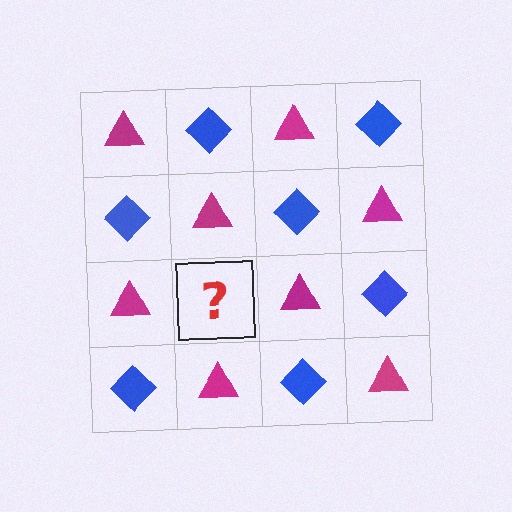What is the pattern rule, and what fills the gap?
The rule is that it alternates magenta triangle and blue diamond in a checkerboard pattern. The gap should be filled with a blue diamond.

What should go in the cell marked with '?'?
The missing cell should contain a blue diamond.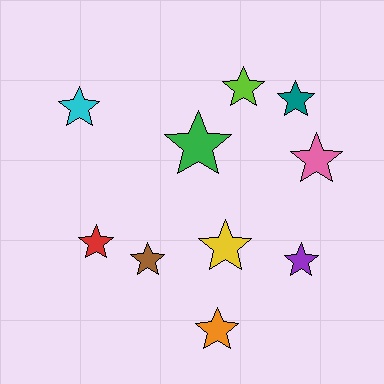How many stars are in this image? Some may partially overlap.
There are 10 stars.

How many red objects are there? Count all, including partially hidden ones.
There is 1 red object.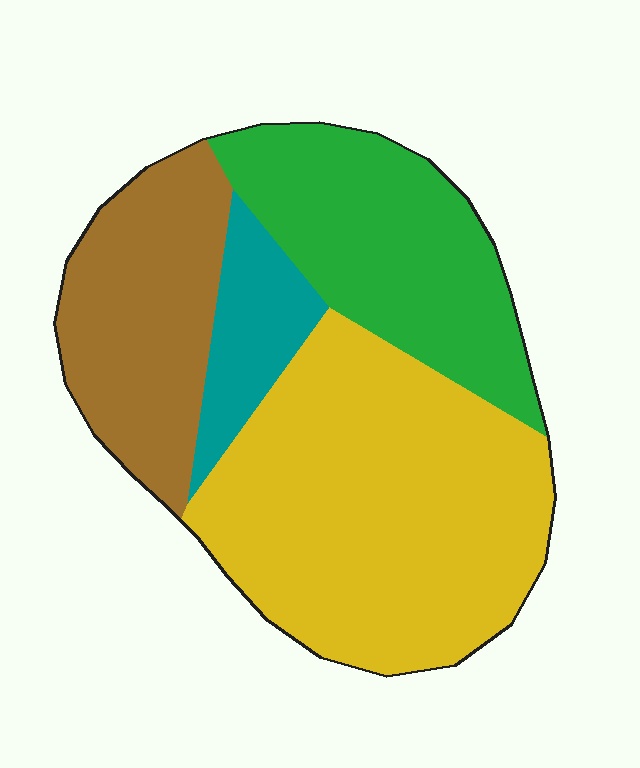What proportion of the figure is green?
Green takes up about one quarter (1/4) of the figure.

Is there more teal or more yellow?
Yellow.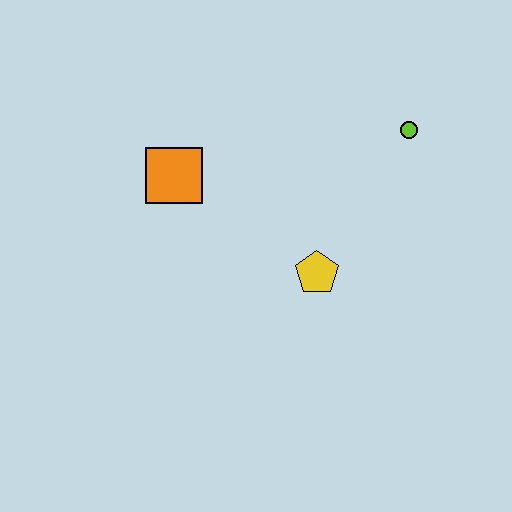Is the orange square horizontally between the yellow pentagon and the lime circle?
No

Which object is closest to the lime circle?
The yellow pentagon is closest to the lime circle.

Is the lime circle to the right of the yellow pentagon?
Yes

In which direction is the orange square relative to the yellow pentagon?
The orange square is to the left of the yellow pentagon.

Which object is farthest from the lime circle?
The orange square is farthest from the lime circle.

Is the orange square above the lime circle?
No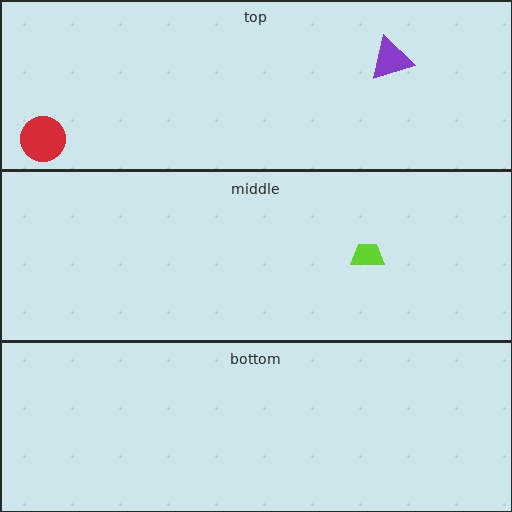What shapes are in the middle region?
The lime trapezoid.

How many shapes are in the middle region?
1.